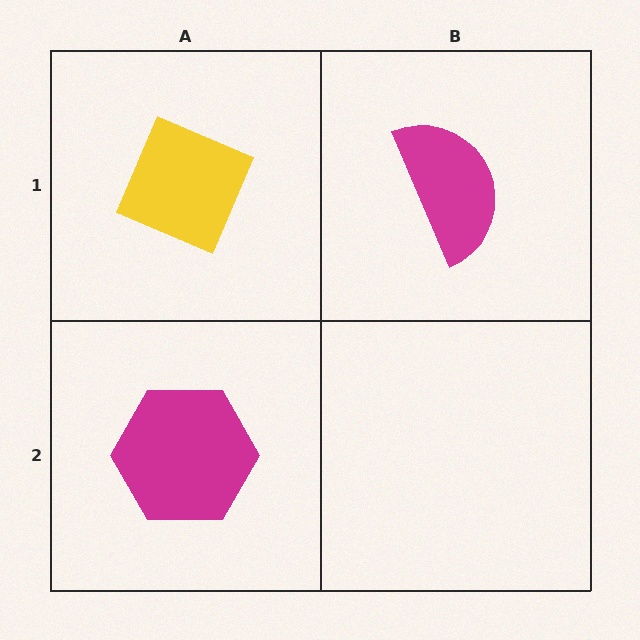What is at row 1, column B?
A magenta semicircle.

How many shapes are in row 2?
1 shape.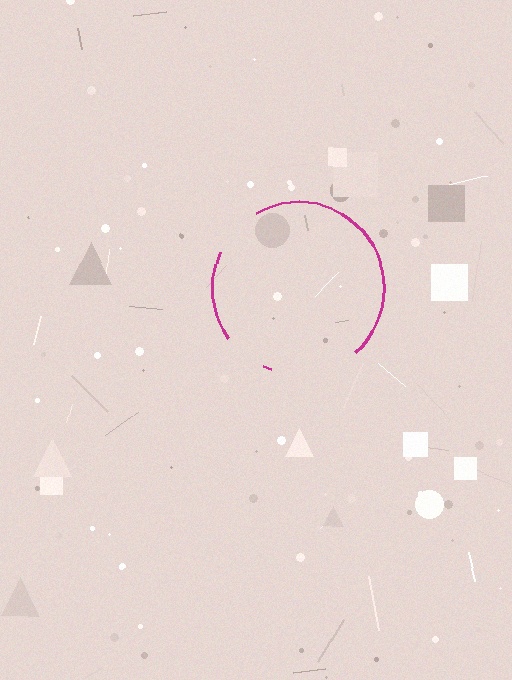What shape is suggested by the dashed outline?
The dashed outline suggests a circle.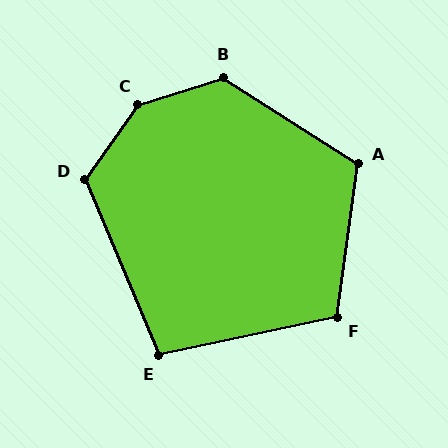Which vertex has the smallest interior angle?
E, at approximately 101 degrees.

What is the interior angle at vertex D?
Approximately 121 degrees (obtuse).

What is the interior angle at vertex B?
Approximately 129 degrees (obtuse).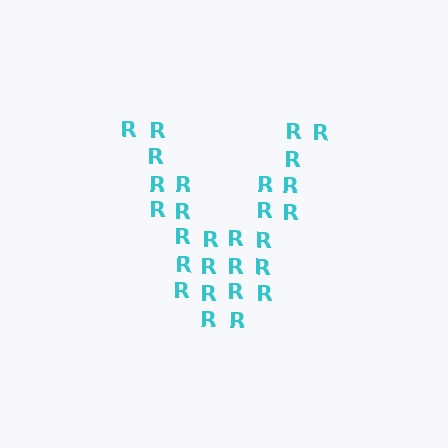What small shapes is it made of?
It is made of small letter R's.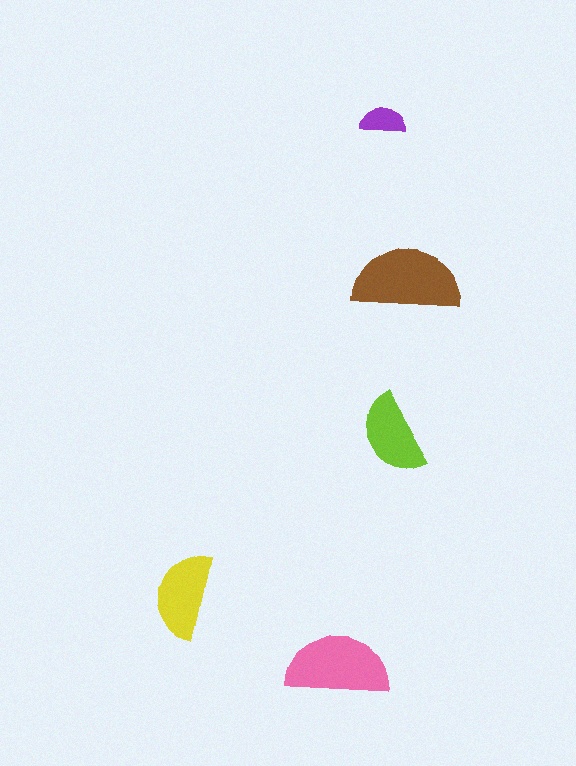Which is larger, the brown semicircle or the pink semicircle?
The brown one.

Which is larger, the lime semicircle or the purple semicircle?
The lime one.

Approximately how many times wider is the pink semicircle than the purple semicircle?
About 2.5 times wider.